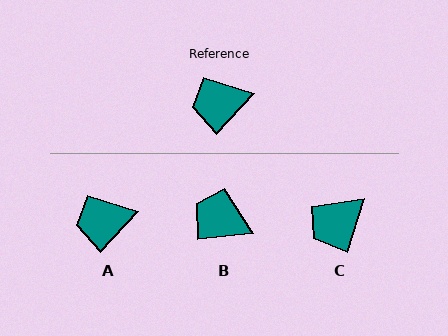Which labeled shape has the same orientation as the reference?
A.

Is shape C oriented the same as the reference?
No, it is off by about 25 degrees.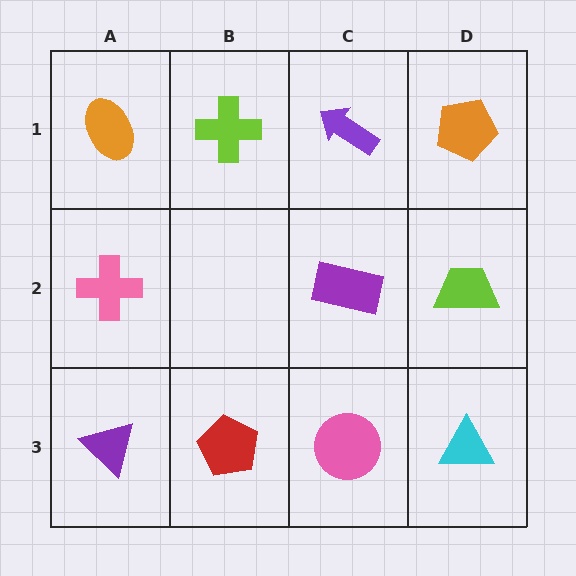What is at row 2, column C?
A purple rectangle.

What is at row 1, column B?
A lime cross.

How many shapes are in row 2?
3 shapes.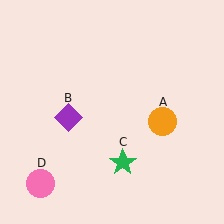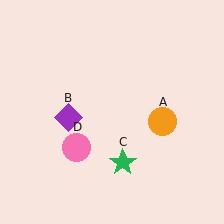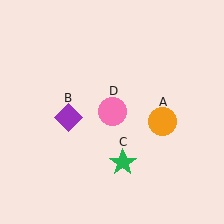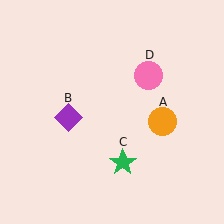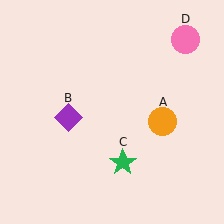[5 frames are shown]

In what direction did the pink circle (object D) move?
The pink circle (object D) moved up and to the right.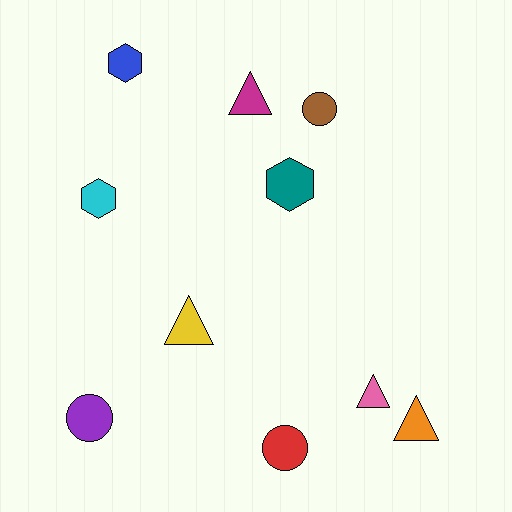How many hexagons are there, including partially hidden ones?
There are 3 hexagons.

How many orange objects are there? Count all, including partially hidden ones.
There is 1 orange object.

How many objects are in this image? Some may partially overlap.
There are 10 objects.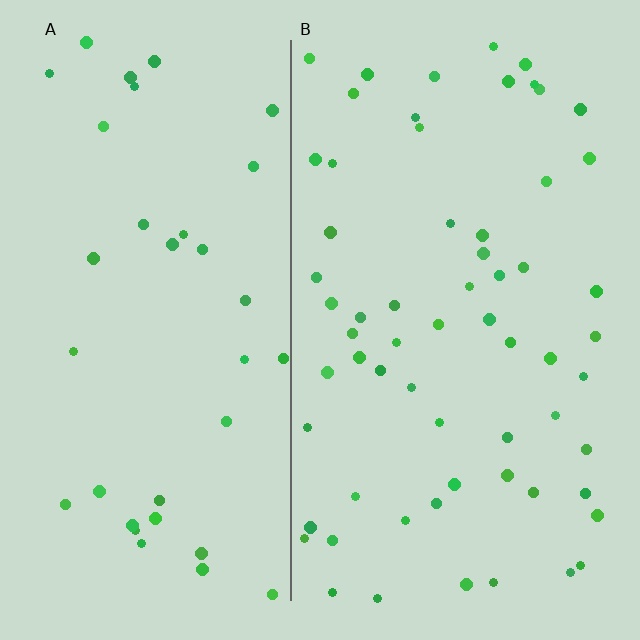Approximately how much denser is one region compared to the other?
Approximately 1.8× — region B over region A.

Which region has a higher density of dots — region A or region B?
B (the right).